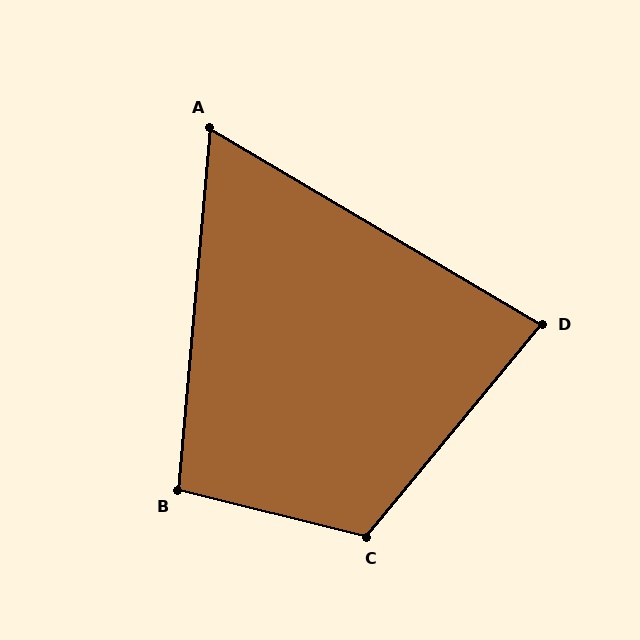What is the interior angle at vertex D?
Approximately 81 degrees (acute).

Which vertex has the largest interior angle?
C, at approximately 116 degrees.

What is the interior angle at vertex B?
Approximately 99 degrees (obtuse).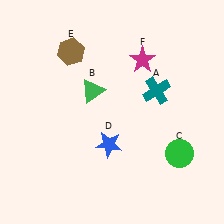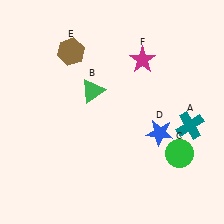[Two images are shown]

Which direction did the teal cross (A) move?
The teal cross (A) moved down.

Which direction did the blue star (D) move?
The blue star (D) moved right.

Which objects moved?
The objects that moved are: the teal cross (A), the blue star (D).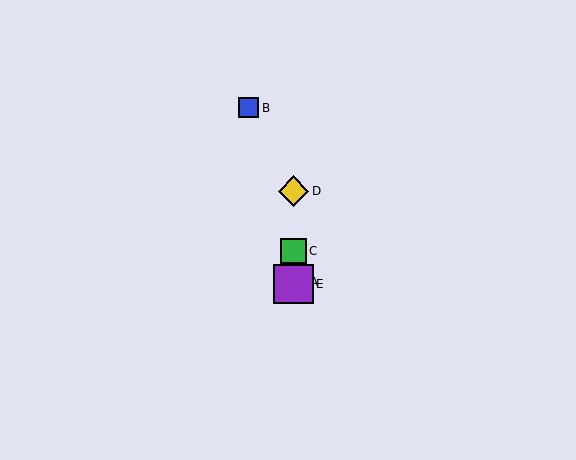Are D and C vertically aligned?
Yes, both are at x≈294.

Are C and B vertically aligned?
No, C is at x≈294 and B is at x≈248.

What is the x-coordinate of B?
Object B is at x≈248.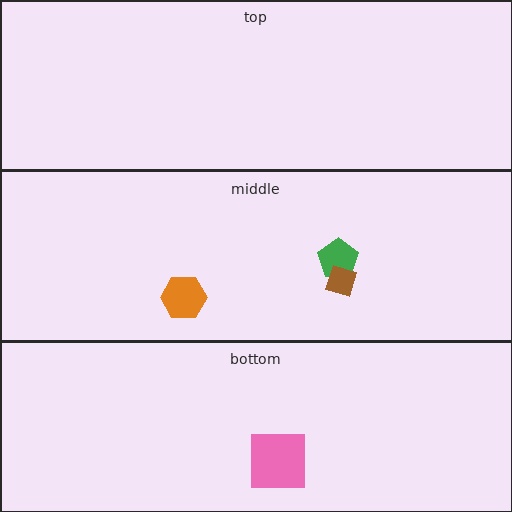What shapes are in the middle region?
The green pentagon, the orange hexagon, the brown diamond.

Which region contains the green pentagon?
The middle region.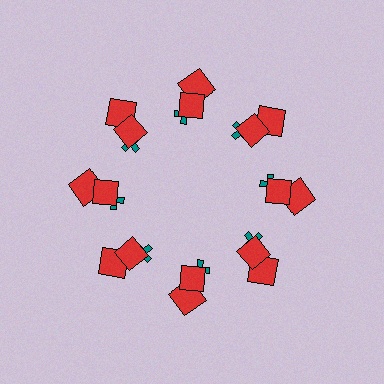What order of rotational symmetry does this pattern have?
This pattern has 8-fold rotational symmetry.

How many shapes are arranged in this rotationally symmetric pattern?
There are 24 shapes, arranged in 8 groups of 3.